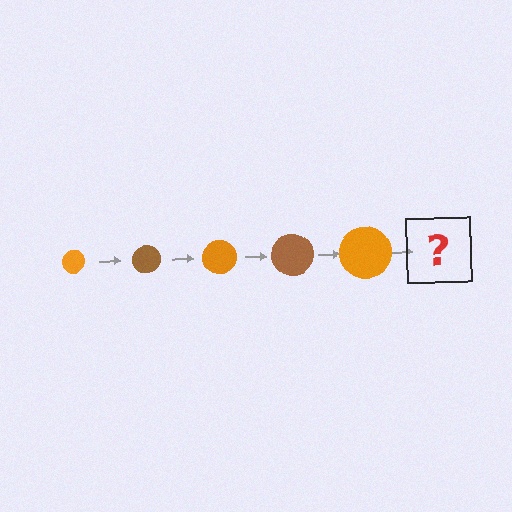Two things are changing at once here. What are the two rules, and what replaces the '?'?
The two rules are that the circle grows larger each step and the color cycles through orange and brown. The '?' should be a brown circle, larger than the previous one.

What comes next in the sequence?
The next element should be a brown circle, larger than the previous one.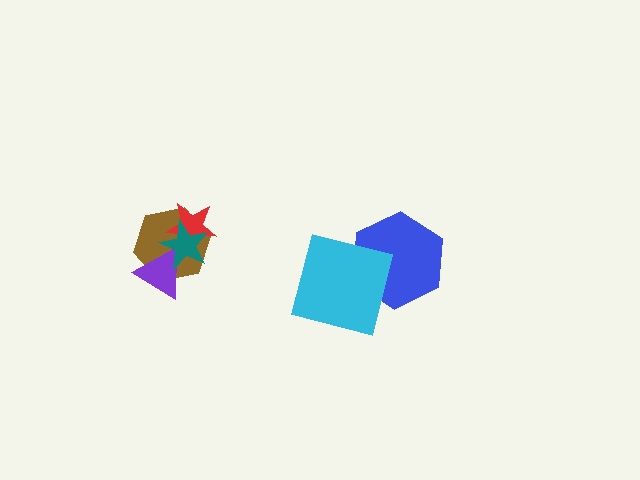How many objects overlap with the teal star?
3 objects overlap with the teal star.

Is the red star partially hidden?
Yes, it is partially covered by another shape.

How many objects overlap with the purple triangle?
2 objects overlap with the purple triangle.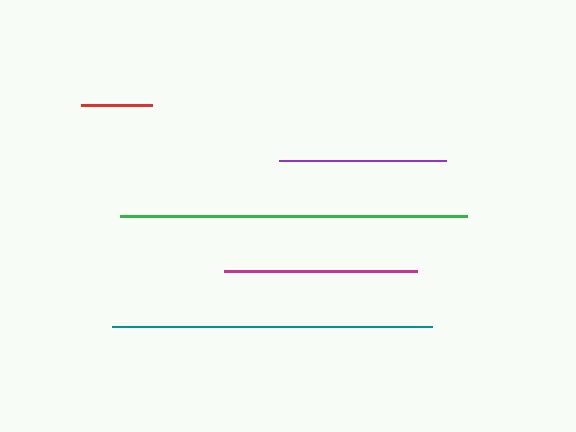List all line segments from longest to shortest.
From longest to shortest: green, teal, magenta, purple, red.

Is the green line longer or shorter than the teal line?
The green line is longer than the teal line.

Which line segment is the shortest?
The red line is the shortest at approximately 71 pixels.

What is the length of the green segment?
The green segment is approximately 346 pixels long.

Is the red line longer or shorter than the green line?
The green line is longer than the red line.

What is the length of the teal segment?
The teal segment is approximately 320 pixels long.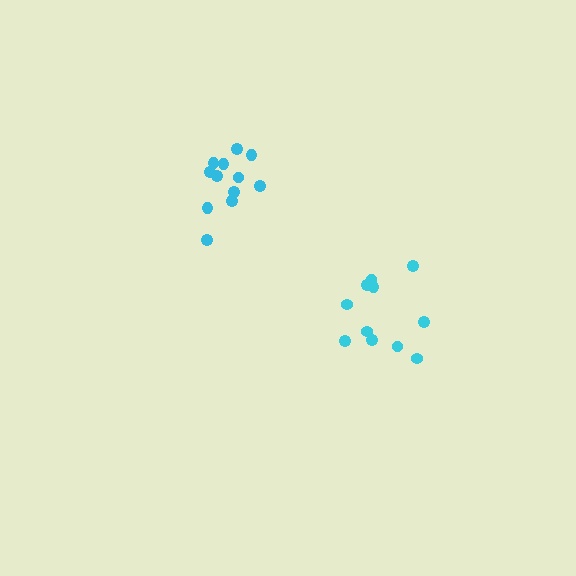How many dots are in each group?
Group 1: 11 dots, Group 2: 12 dots (23 total).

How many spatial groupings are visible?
There are 2 spatial groupings.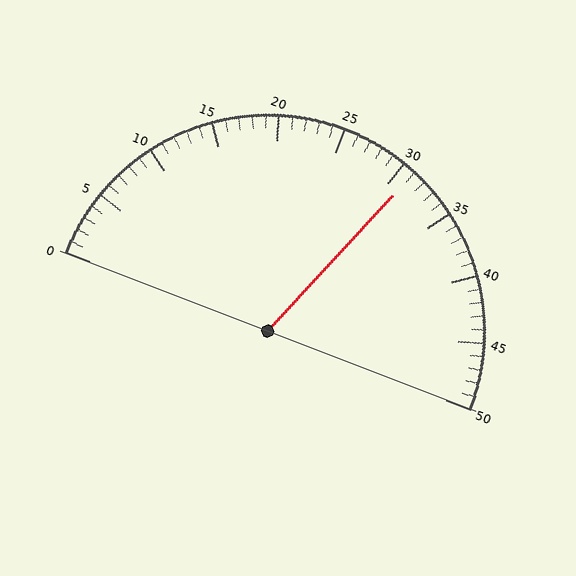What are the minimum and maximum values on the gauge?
The gauge ranges from 0 to 50.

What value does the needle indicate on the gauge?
The needle indicates approximately 31.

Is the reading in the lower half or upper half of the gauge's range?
The reading is in the upper half of the range (0 to 50).